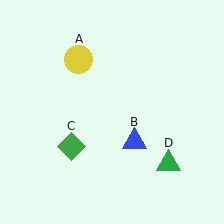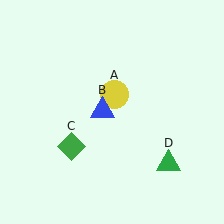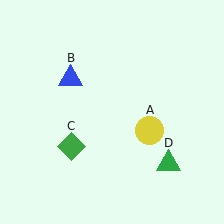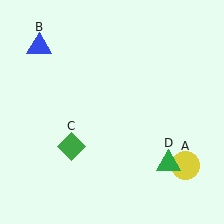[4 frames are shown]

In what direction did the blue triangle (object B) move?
The blue triangle (object B) moved up and to the left.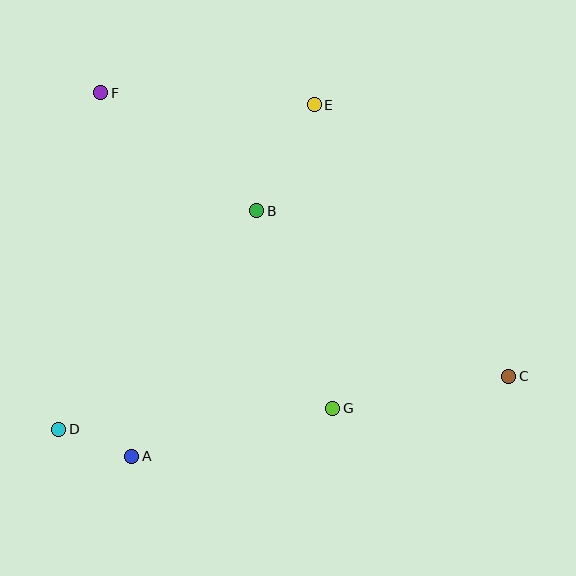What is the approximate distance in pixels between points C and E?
The distance between C and E is approximately 334 pixels.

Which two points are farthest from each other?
Points C and F are farthest from each other.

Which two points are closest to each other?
Points A and D are closest to each other.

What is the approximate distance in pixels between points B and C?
The distance between B and C is approximately 301 pixels.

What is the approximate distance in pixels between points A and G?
The distance between A and G is approximately 207 pixels.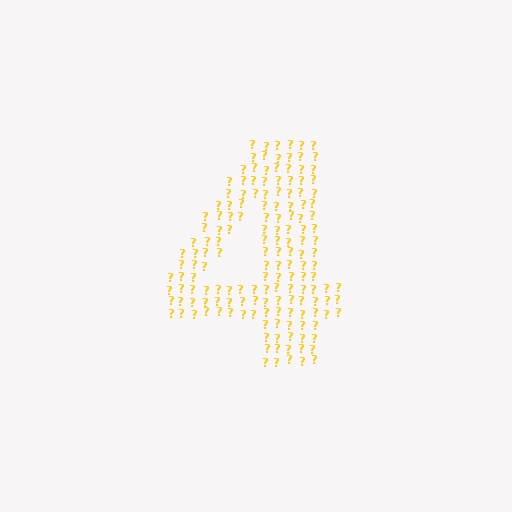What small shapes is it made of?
It is made of small question marks.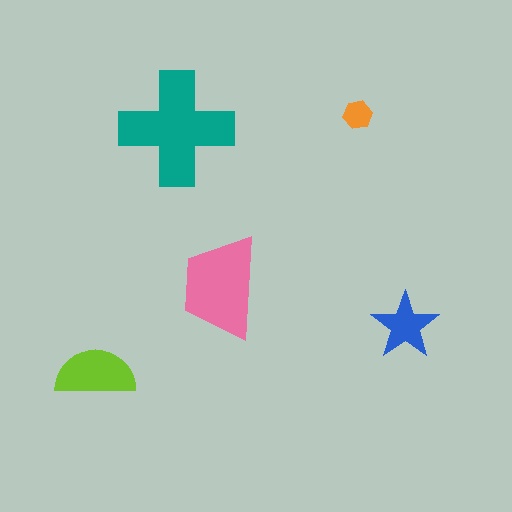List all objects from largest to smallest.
The teal cross, the pink trapezoid, the lime semicircle, the blue star, the orange hexagon.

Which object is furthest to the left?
The lime semicircle is leftmost.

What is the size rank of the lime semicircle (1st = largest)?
3rd.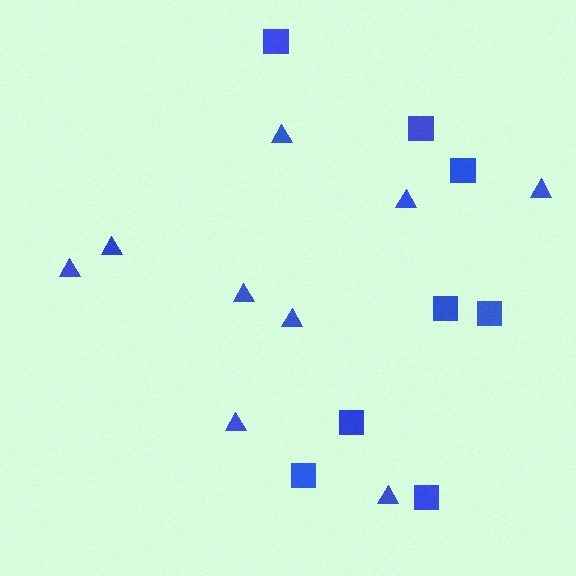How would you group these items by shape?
There are 2 groups: one group of triangles (9) and one group of squares (8).